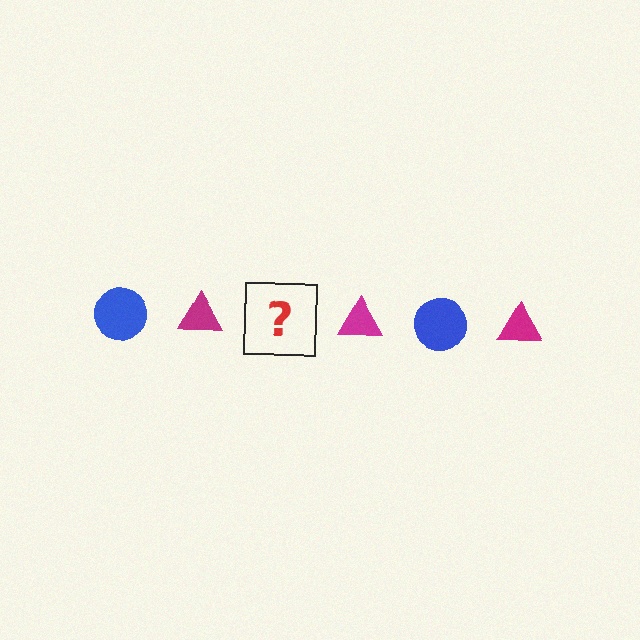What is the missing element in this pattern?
The missing element is a blue circle.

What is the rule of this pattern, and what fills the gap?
The rule is that the pattern alternates between blue circle and magenta triangle. The gap should be filled with a blue circle.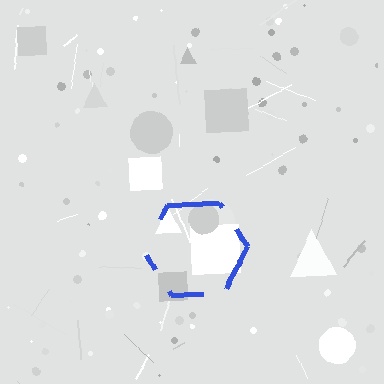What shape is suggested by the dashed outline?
The dashed outline suggests a hexagon.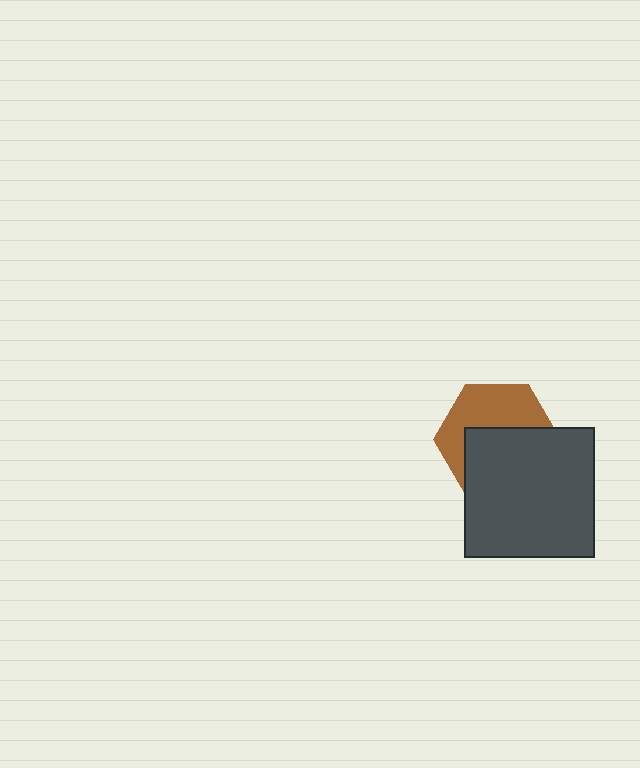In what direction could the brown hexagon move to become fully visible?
The brown hexagon could move up. That would shift it out from behind the dark gray square entirely.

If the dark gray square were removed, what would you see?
You would see the complete brown hexagon.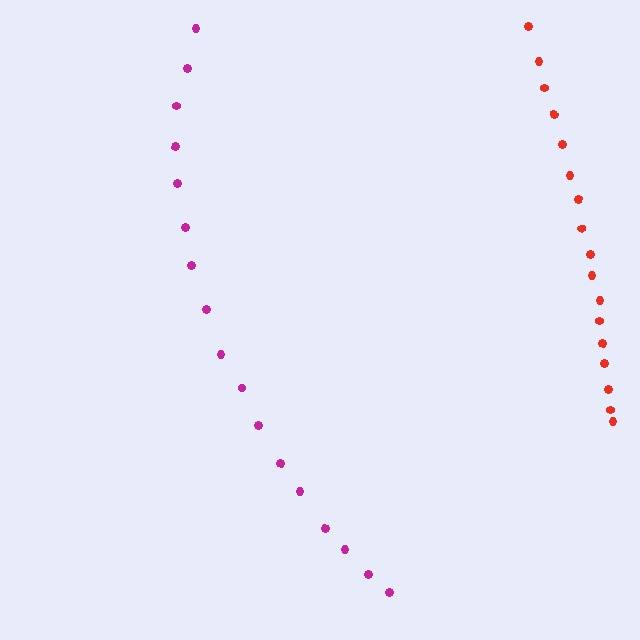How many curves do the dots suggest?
There are 2 distinct paths.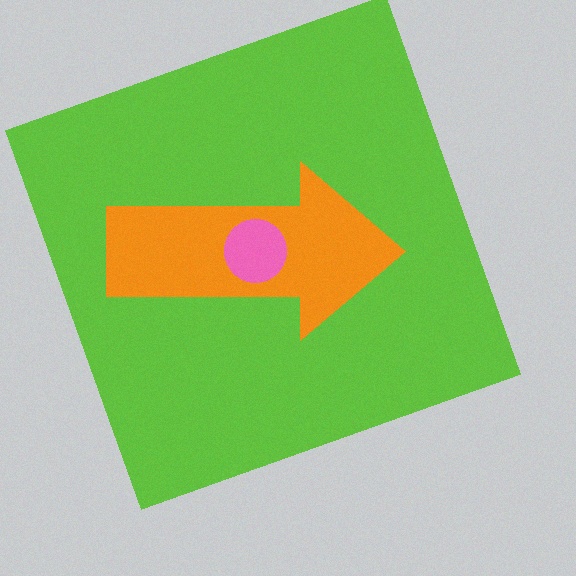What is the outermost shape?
The lime square.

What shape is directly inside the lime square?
The orange arrow.